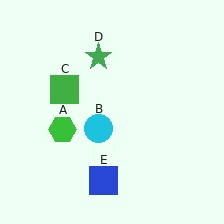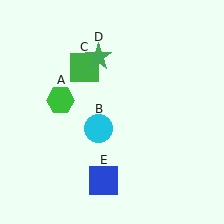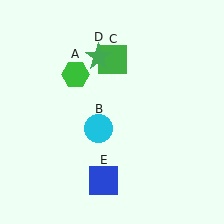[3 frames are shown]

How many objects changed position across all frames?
2 objects changed position: green hexagon (object A), green square (object C).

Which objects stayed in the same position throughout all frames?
Cyan circle (object B) and green star (object D) and blue square (object E) remained stationary.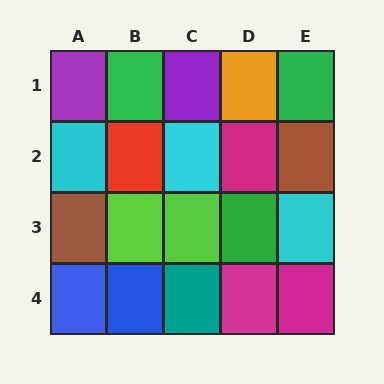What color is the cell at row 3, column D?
Green.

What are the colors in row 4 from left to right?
Blue, blue, teal, magenta, magenta.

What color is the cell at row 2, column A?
Cyan.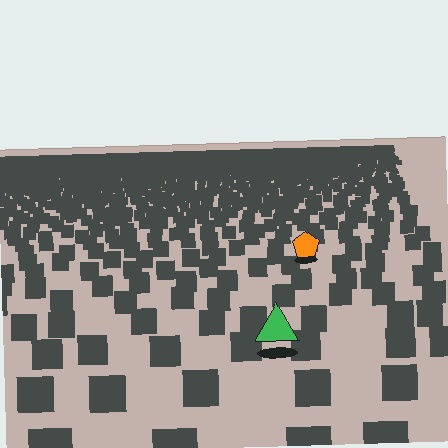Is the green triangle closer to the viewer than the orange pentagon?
Yes. The green triangle is closer — you can tell from the texture gradient: the ground texture is coarser near it.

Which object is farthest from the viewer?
The orange pentagon is farthest from the viewer. It appears smaller and the ground texture around it is denser.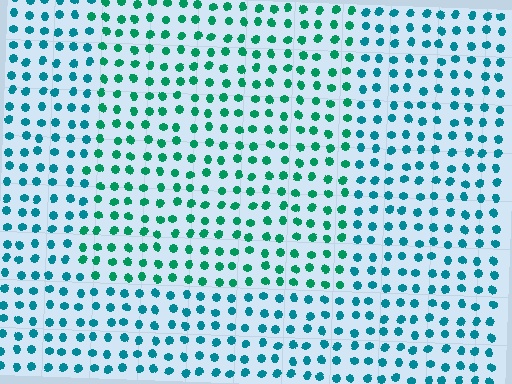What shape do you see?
I see a rectangle.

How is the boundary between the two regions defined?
The boundary is defined purely by a slight shift in hue (about 30 degrees). Spacing, size, and orientation are identical on both sides.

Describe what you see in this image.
The image is filled with small teal elements in a uniform arrangement. A rectangle-shaped region is visible where the elements are tinted to a slightly different hue, forming a subtle color boundary.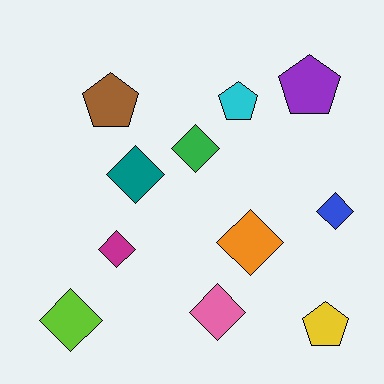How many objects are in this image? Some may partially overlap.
There are 11 objects.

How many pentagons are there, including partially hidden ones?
There are 4 pentagons.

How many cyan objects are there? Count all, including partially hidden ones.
There is 1 cyan object.